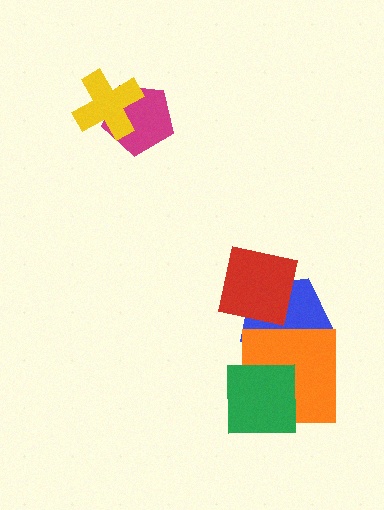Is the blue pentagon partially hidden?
Yes, it is partially covered by another shape.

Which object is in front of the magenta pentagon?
The yellow cross is in front of the magenta pentagon.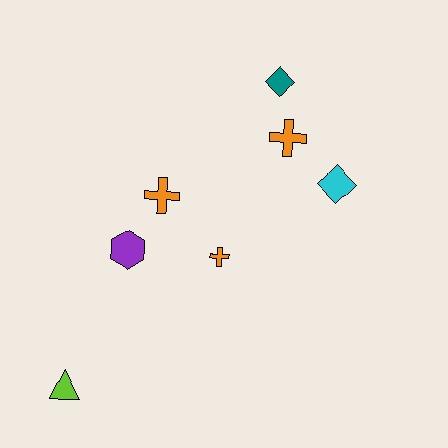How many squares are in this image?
There are no squares.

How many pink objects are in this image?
There are no pink objects.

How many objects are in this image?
There are 7 objects.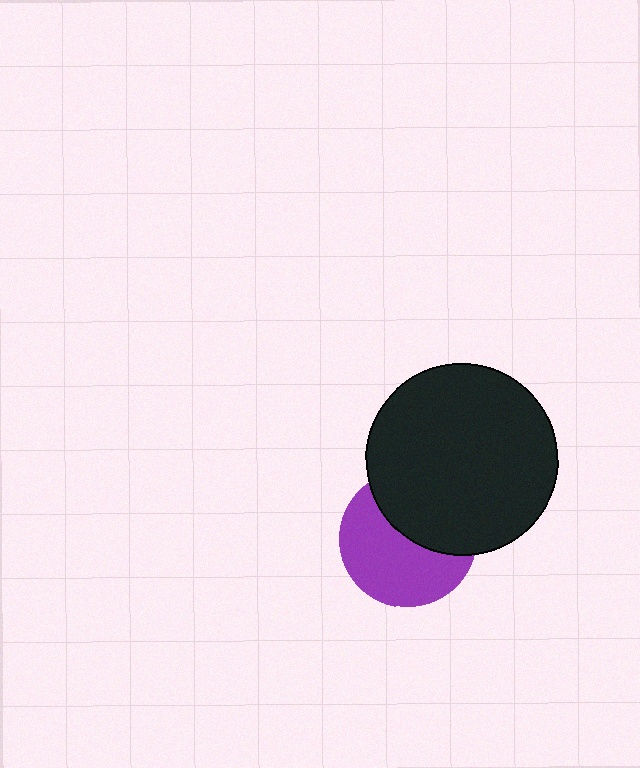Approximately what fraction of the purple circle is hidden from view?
Roughly 43% of the purple circle is hidden behind the black circle.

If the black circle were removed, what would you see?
You would see the complete purple circle.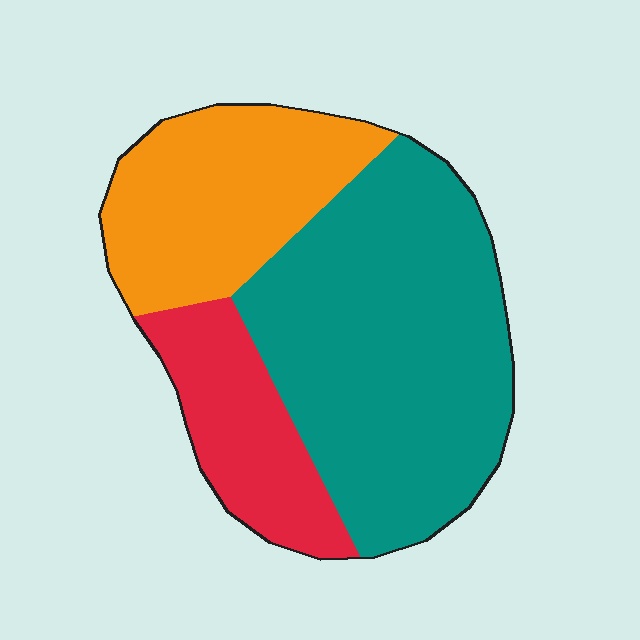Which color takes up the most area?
Teal, at roughly 55%.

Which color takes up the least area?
Red, at roughly 20%.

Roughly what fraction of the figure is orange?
Orange covers around 30% of the figure.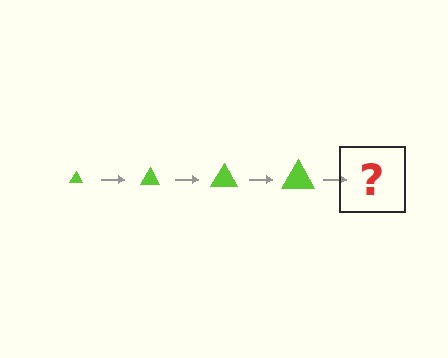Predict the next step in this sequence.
The next step is a lime triangle, larger than the previous one.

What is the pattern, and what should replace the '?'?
The pattern is that the triangle gets progressively larger each step. The '?' should be a lime triangle, larger than the previous one.